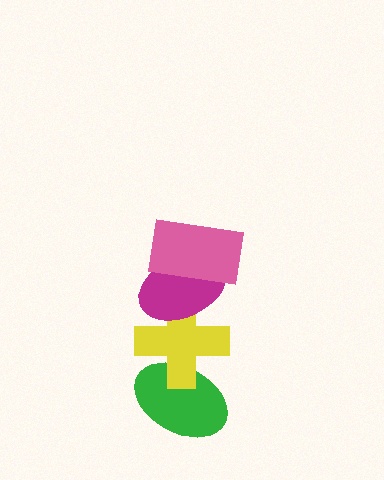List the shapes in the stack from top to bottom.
From top to bottom: the pink rectangle, the magenta ellipse, the yellow cross, the green ellipse.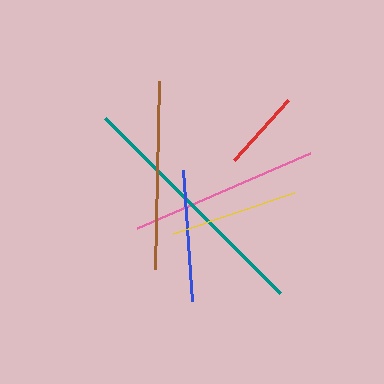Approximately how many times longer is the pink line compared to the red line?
The pink line is approximately 2.3 times the length of the red line.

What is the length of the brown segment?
The brown segment is approximately 189 pixels long.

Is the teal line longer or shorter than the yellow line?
The teal line is longer than the yellow line.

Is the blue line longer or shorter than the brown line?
The brown line is longer than the blue line.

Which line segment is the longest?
The teal line is the longest at approximately 248 pixels.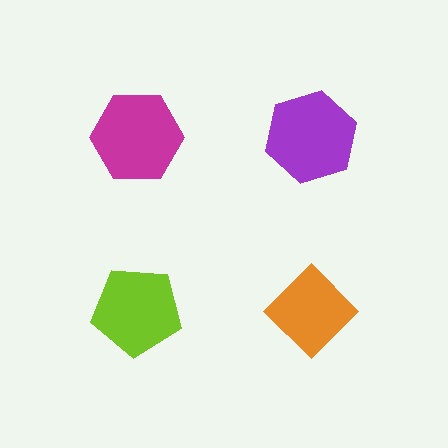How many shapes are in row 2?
2 shapes.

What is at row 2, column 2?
An orange diamond.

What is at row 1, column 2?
A purple hexagon.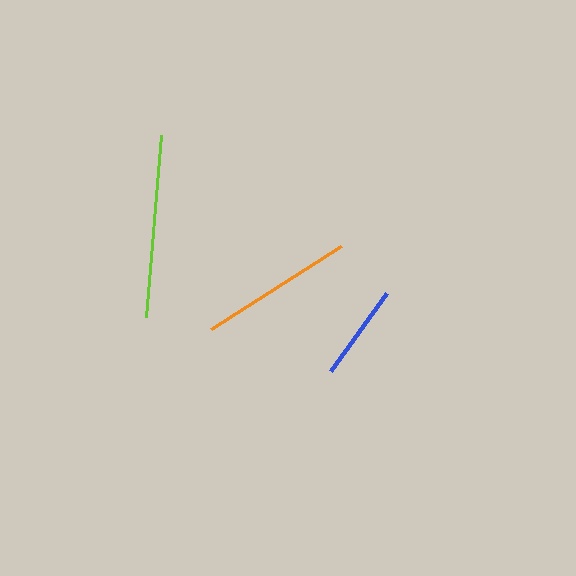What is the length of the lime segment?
The lime segment is approximately 182 pixels long.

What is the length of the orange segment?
The orange segment is approximately 154 pixels long.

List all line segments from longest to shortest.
From longest to shortest: lime, orange, blue.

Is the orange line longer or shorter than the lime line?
The lime line is longer than the orange line.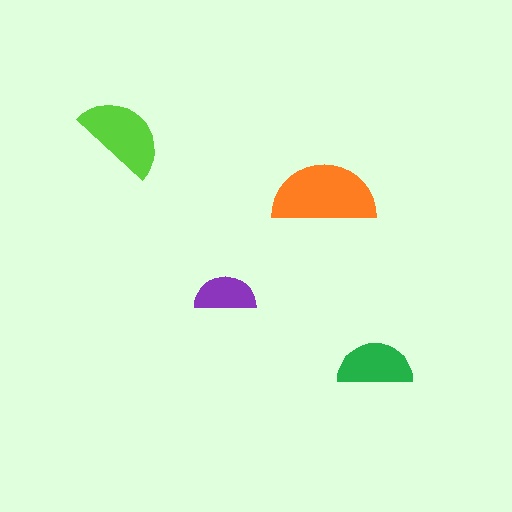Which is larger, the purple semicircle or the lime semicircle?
The lime one.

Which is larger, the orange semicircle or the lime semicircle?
The orange one.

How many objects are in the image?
There are 4 objects in the image.